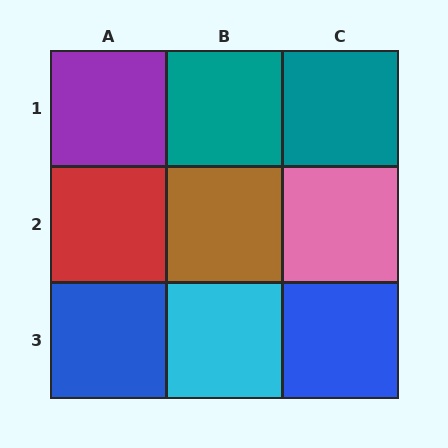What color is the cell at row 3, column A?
Blue.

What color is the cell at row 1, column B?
Teal.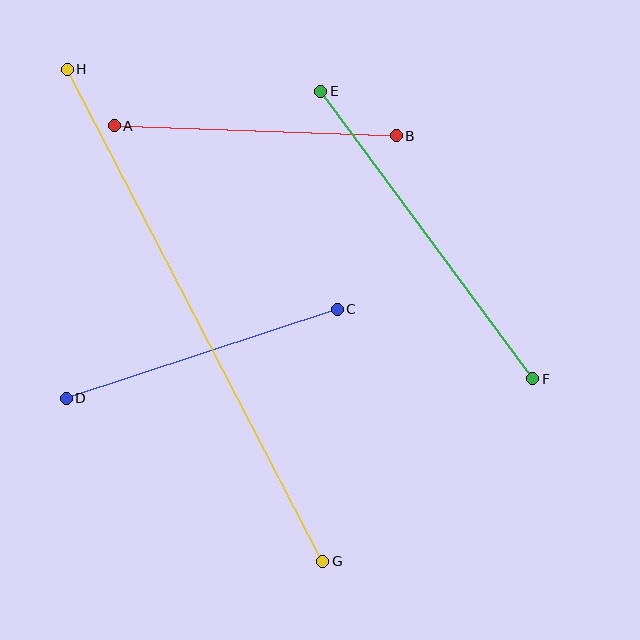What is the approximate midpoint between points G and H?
The midpoint is at approximately (195, 315) pixels.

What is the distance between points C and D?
The distance is approximately 285 pixels.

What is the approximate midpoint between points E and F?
The midpoint is at approximately (427, 235) pixels.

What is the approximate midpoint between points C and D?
The midpoint is at approximately (202, 354) pixels.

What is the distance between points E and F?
The distance is approximately 357 pixels.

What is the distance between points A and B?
The distance is approximately 282 pixels.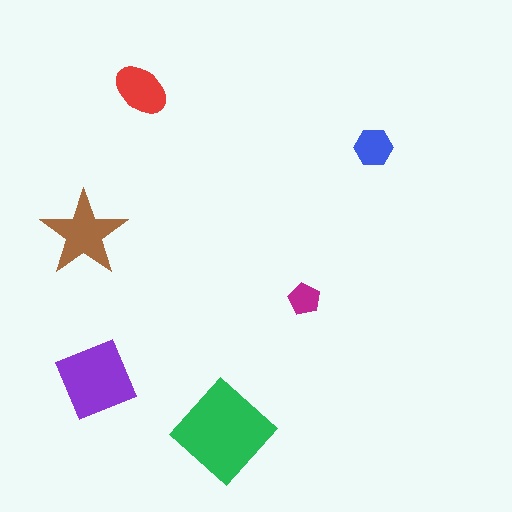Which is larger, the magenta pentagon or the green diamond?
The green diamond.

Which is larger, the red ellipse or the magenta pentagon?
The red ellipse.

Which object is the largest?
The green diamond.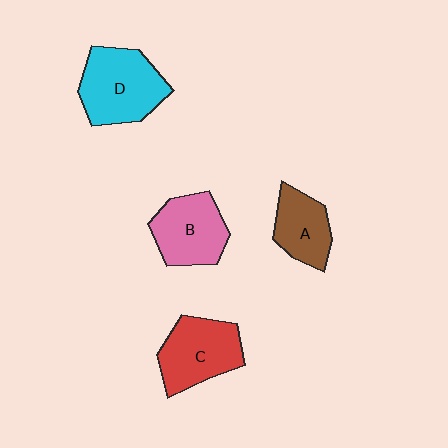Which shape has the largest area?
Shape D (cyan).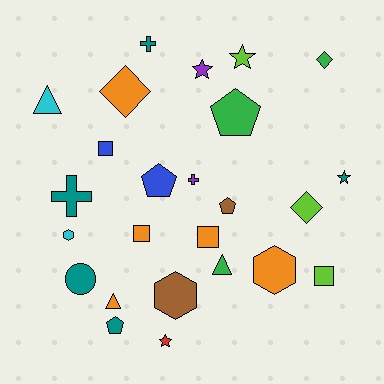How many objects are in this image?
There are 25 objects.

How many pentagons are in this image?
There are 4 pentagons.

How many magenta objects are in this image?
There are no magenta objects.